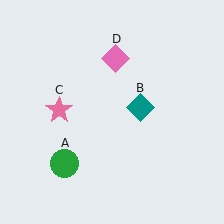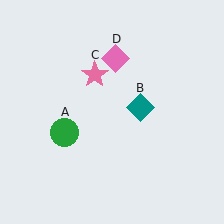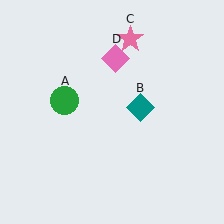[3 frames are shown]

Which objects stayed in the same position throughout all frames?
Teal diamond (object B) and pink diamond (object D) remained stationary.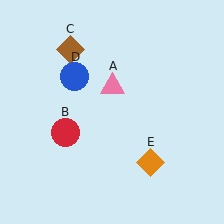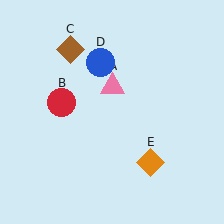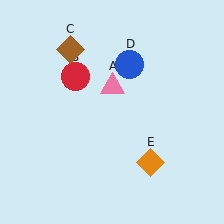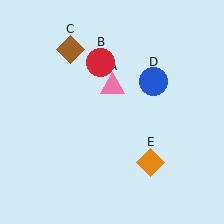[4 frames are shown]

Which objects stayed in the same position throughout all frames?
Pink triangle (object A) and brown diamond (object C) and orange diamond (object E) remained stationary.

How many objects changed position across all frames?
2 objects changed position: red circle (object B), blue circle (object D).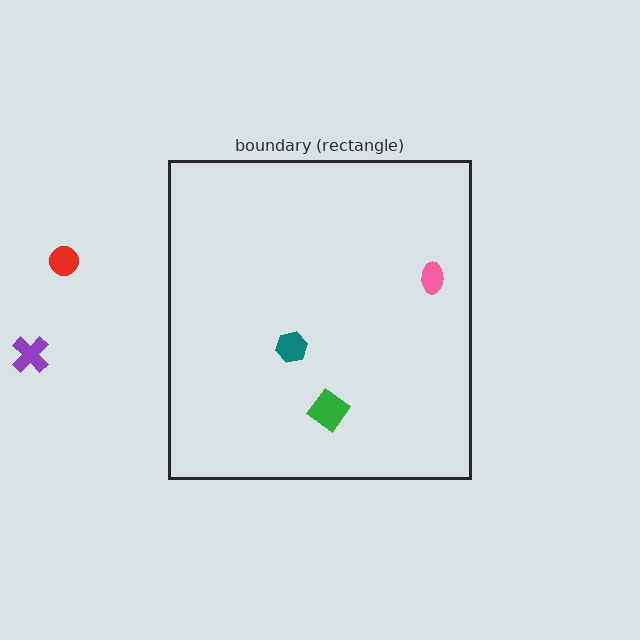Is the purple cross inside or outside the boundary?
Outside.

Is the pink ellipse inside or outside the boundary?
Inside.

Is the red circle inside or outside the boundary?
Outside.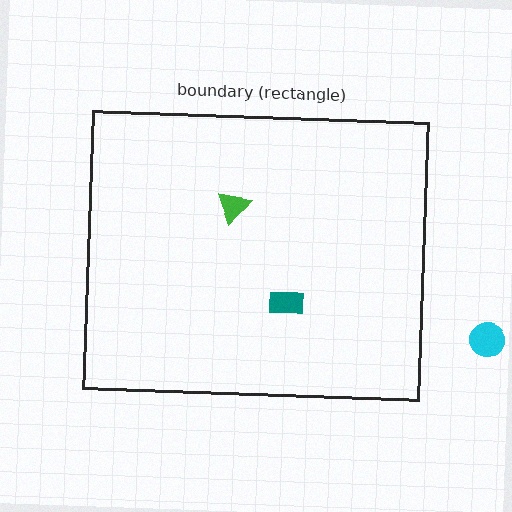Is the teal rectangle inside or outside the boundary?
Inside.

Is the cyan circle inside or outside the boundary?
Outside.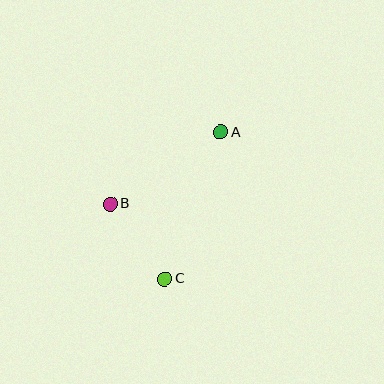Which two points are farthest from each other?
Points A and C are farthest from each other.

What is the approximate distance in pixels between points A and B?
The distance between A and B is approximately 131 pixels.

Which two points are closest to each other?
Points B and C are closest to each other.